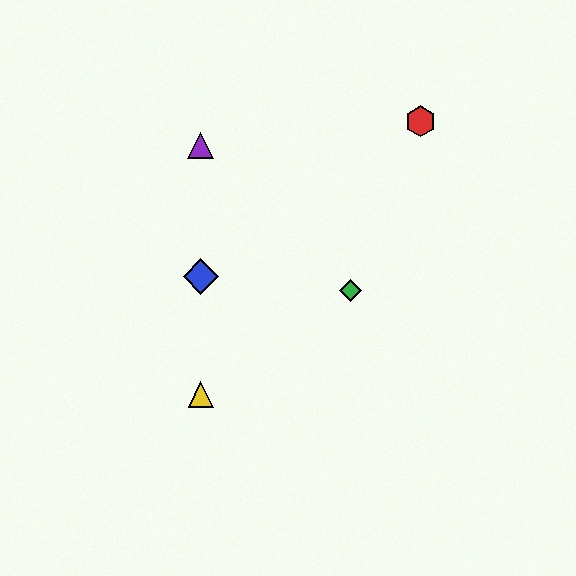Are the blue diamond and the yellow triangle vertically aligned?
Yes, both are at x≈201.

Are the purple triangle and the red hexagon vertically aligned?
No, the purple triangle is at x≈201 and the red hexagon is at x≈420.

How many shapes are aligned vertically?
3 shapes (the blue diamond, the yellow triangle, the purple triangle) are aligned vertically.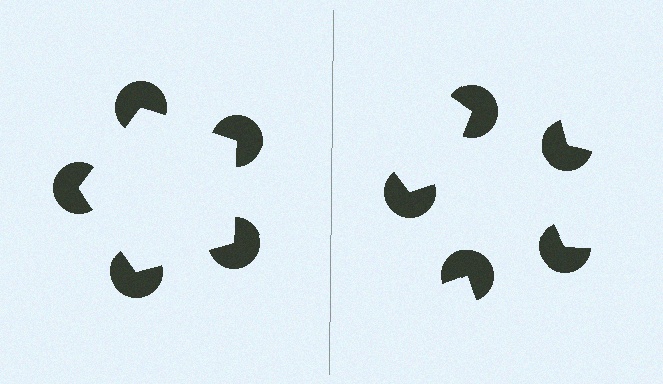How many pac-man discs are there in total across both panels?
10 — 5 on each side.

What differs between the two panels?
The pac-man discs are positioned identically on both sides; only the wedge orientations differ. On the left they align to a pentagon; on the right they are misaligned.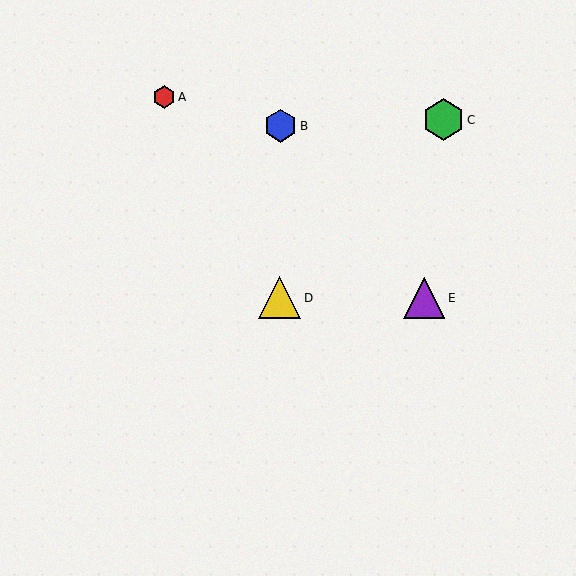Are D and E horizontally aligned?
Yes, both are at y≈298.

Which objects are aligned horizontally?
Objects D, E are aligned horizontally.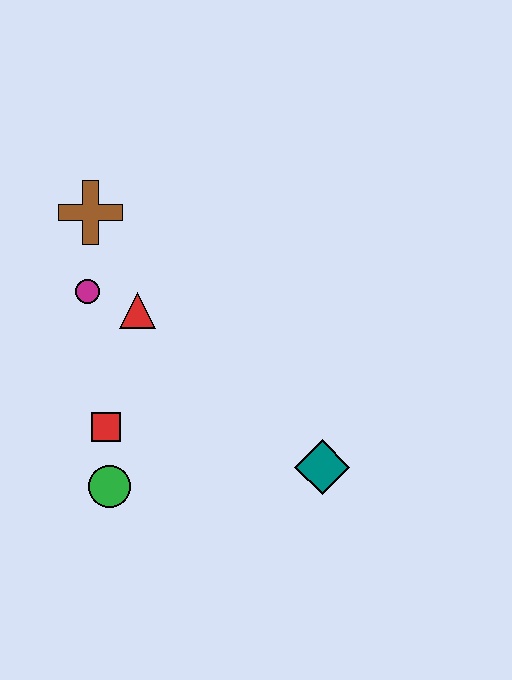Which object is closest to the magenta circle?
The red triangle is closest to the magenta circle.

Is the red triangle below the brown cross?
Yes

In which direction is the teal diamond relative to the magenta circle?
The teal diamond is to the right of the magenta circle.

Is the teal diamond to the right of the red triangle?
Yes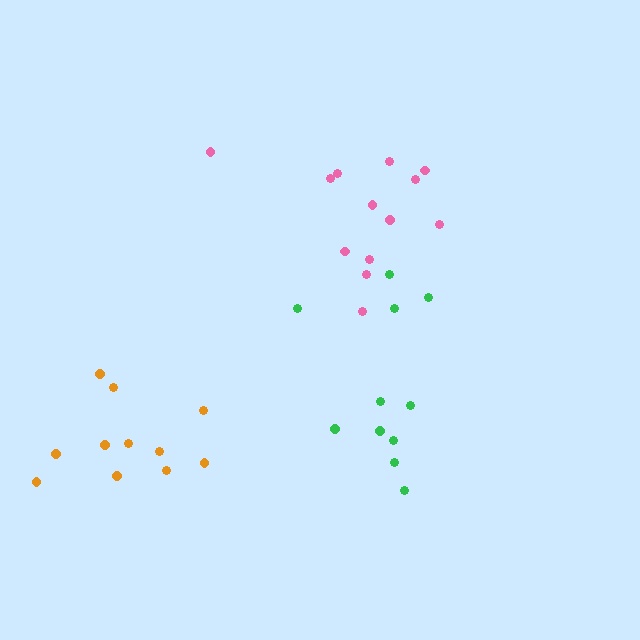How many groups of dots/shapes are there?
There are 3 groups.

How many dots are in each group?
Group 1: 11 dots, Group 2: 11 dots, Group 3: 13 dots (35 total).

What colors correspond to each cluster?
The clusters are colored: green, orange, pink.